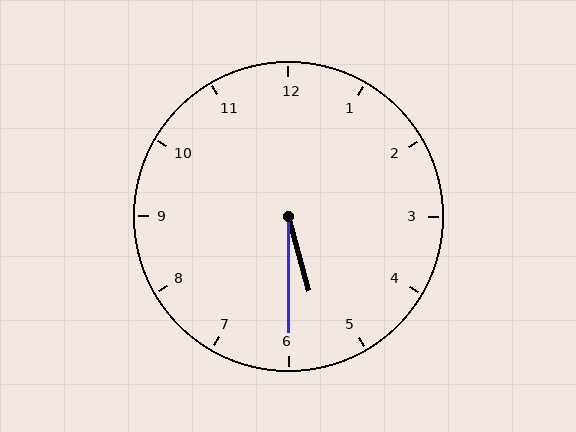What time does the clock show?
5:30.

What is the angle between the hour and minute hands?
Approximately 15 degrees.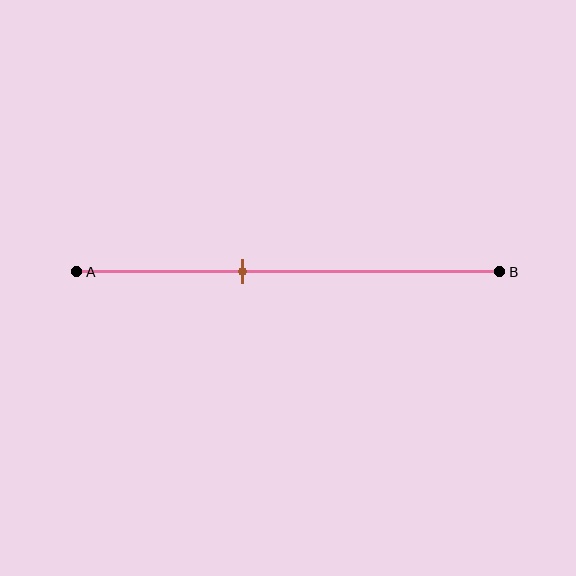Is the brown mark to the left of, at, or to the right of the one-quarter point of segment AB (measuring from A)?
The brown mark is to the right of the one-quarter point of segment AB.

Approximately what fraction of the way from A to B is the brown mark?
The brown mark is approximately 40% of the way from A to B.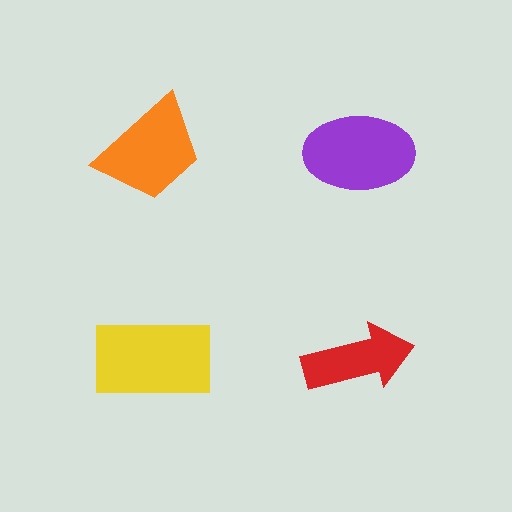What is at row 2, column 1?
A yellow rectangle.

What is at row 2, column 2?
A red arrow.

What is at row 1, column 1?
An orange trapezoid.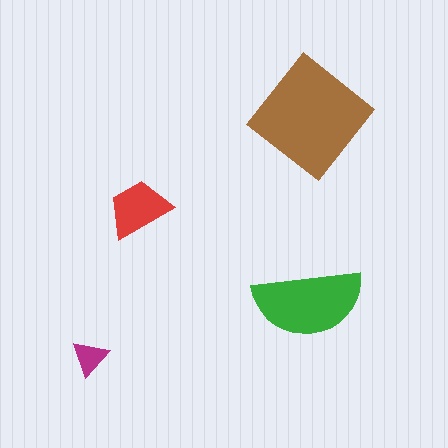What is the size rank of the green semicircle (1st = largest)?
2nd.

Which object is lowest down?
The magenta triangle is bottommost.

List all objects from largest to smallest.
The brown diamond, the green semicircle, the red trapezoid, the magenta triangle.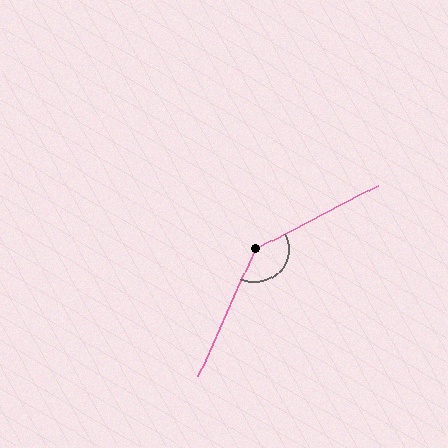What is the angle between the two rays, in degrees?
Approximately 141 degrees.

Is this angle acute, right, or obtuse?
It is obtuse.